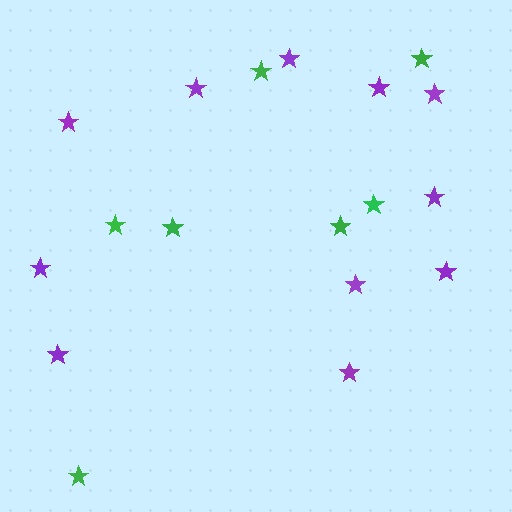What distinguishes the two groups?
There are 2 groups: one group of green stars (7) and one group of purple stars (11).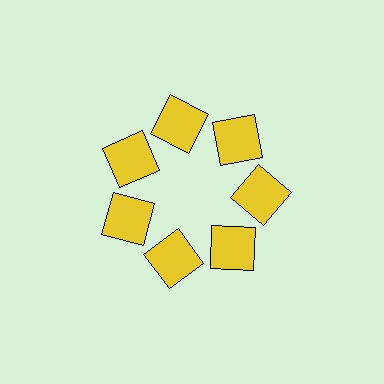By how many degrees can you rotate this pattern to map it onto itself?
The pattern maps onto itself every 51 degrees of rotation.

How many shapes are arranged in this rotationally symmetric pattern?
There are 7 shapes, arranged in 7 groups of 1.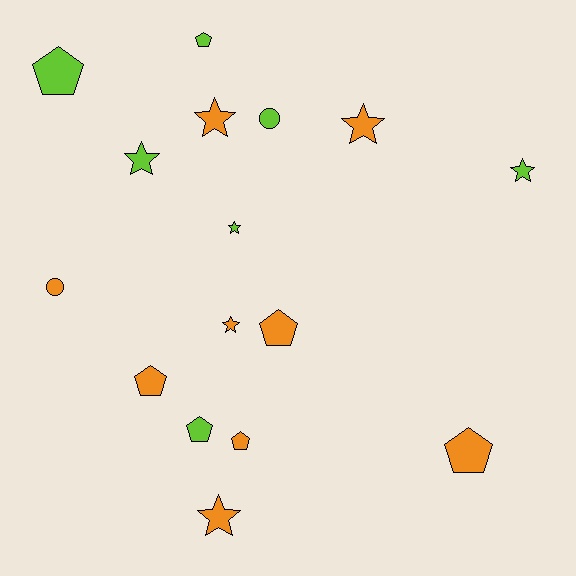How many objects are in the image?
There are 16 objects.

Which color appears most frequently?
Orange, with 9 objects.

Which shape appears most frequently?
Pentagon, with 7 objects.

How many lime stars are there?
There are 3 lime stars.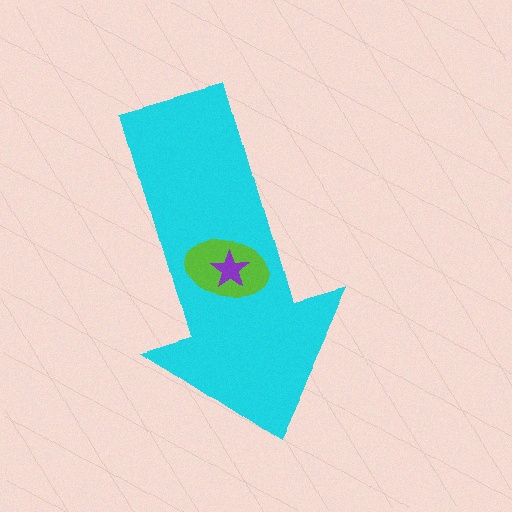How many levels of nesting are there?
3.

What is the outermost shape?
The cyan arrow.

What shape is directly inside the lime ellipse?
The purple star.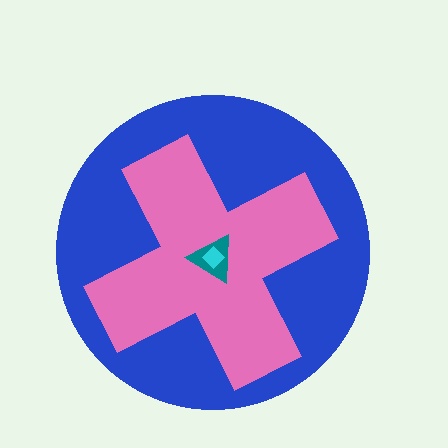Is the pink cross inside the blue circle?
Yes.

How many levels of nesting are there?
4.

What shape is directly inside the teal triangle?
The cyan diamond.